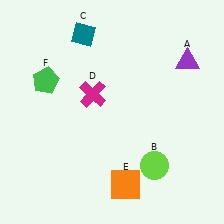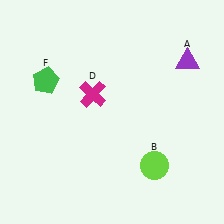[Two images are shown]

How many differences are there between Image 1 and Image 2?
There are 2 differences between the two images.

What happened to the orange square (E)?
The orange square (E) was removed in Image 2. It was in the bottom-right area of Image 1.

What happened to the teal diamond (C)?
The teal diamond (C) was removed in Image 2. It was in the top-left area of Image 1.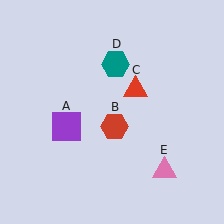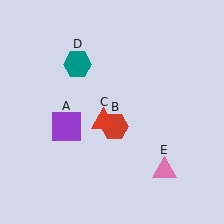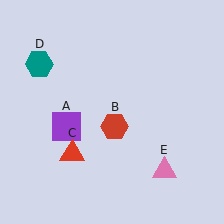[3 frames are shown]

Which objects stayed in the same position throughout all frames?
Purple square (object A) and red hexagon (object B) and pink triangle (object E) remained stationary.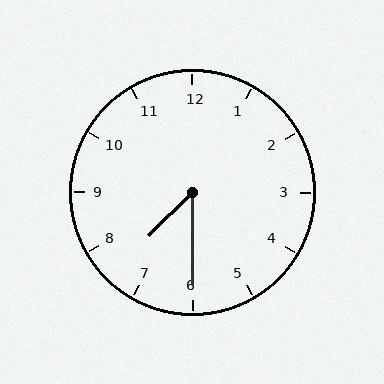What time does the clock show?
7:30.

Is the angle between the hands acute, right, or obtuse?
It is acute.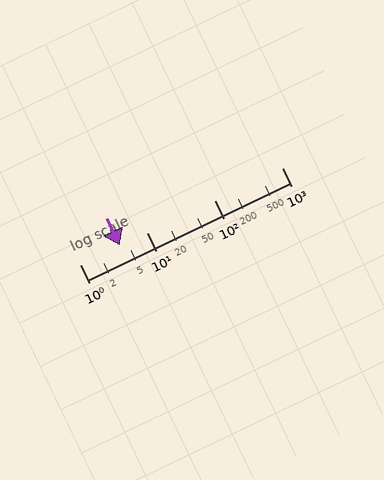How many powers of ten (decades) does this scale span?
The scale spans 3 decades, from 1 to 1000.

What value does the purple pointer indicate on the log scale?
The pointer indicates approximately 3.9.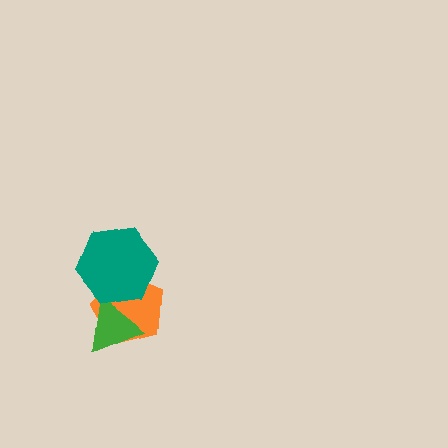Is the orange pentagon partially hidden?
Yes, it is partially covered by another shape.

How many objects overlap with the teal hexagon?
2 objects overlap with the teal hexagon.